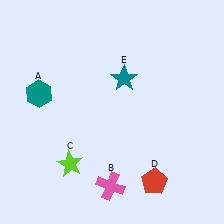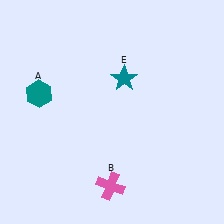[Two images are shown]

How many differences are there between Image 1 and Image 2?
There are 2 differences between the two images.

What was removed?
The lime star (C), the red pentagon (D) were removed in Image 2.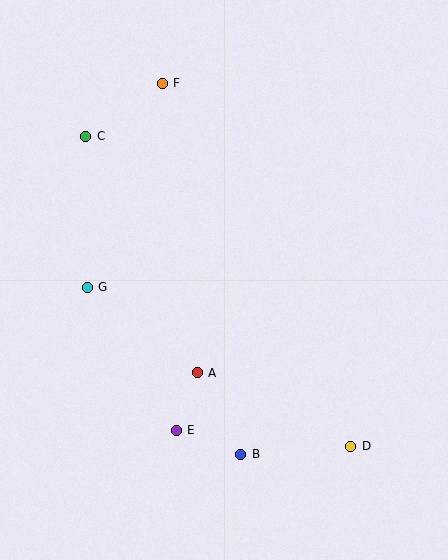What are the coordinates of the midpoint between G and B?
The midpoint between G and B is at (164, 371).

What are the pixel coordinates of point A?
Point A is at (197, 373).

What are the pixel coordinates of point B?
Point B is at (241, 454).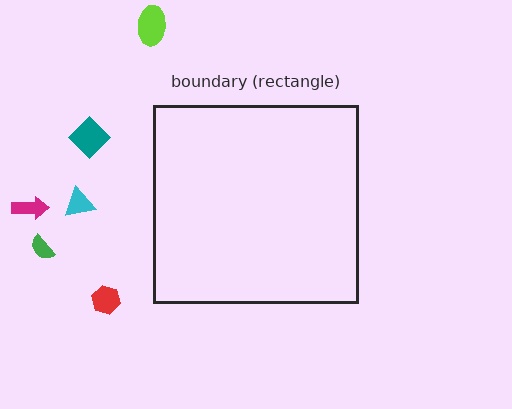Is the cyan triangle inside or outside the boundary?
Outside.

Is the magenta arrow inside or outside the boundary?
Outside.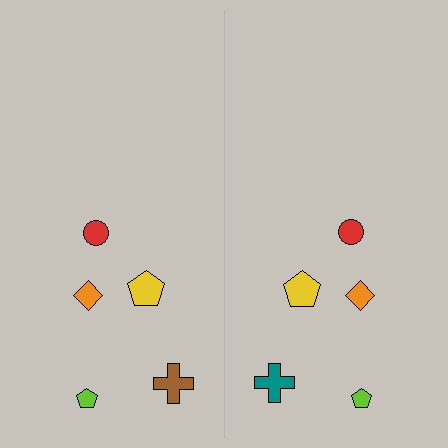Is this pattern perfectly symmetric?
No, the pattern is not perfectly symmetric. The teal cross on the right side breaks the symmetry — its mirror counterpart is brown.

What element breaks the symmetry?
The teal cross on the right side breaks the symmetry — its mirror counterpart is brown.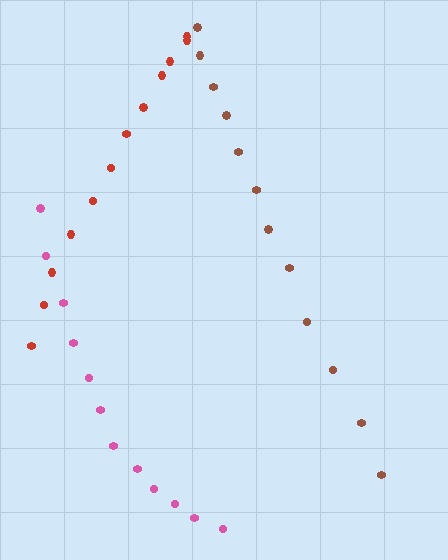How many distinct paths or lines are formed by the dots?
There are 3 distinct paths.